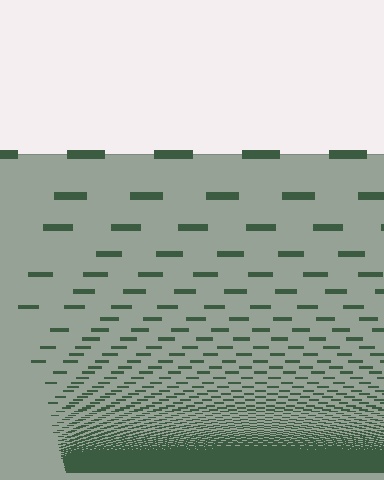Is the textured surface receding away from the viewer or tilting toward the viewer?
The surface appears to tilt toward the viewer. Texture elements get larger and sparser toward the top.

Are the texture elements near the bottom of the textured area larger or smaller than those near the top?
Smaller. The gradient is inverted — elements near the bottom are smaller and denser.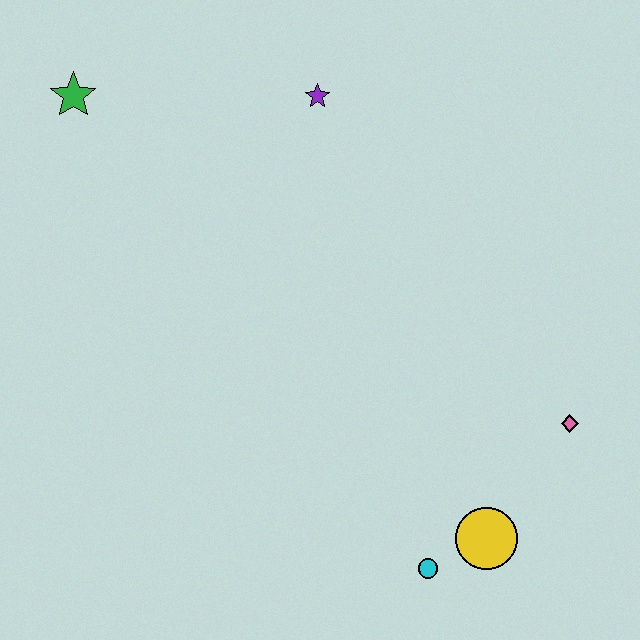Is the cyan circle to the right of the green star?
Yes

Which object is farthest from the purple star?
The cyan circle is farthest from the purple star.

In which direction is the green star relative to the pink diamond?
The green star is to the left of the pink diamond.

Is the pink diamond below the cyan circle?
No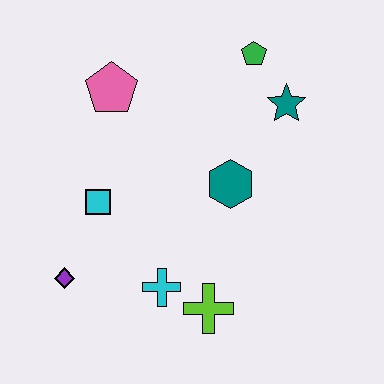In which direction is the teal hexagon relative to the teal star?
The teal hexagon is below the teal star.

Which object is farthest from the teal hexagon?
The purple diamond is farthest from the teal hexagon.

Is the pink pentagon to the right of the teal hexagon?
No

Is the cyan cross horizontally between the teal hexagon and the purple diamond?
Yes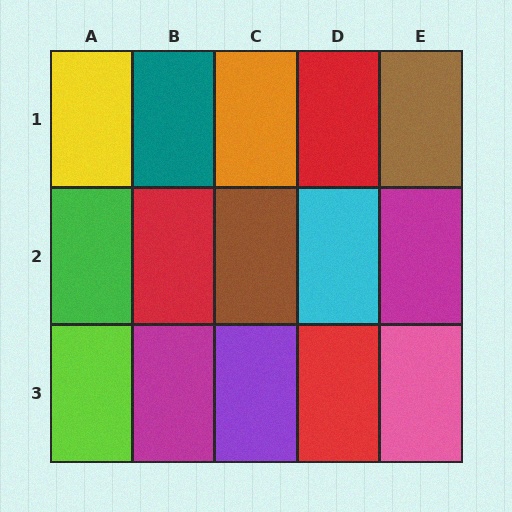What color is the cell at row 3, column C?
Purple.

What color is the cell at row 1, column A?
Yellow.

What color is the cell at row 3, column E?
Pink.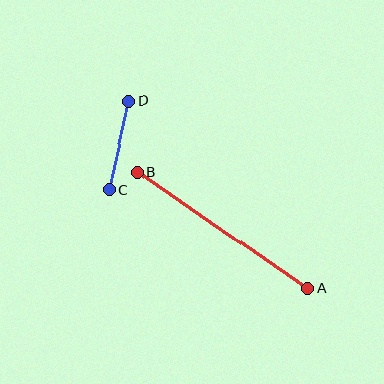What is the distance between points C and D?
The distance is approximately 90 pixels.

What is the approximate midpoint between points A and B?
The midpoint is at approximately (222, 230) pixels.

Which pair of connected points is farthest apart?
Points A and B are farthest apart.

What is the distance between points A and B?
The distance is approximately 206 pixels.